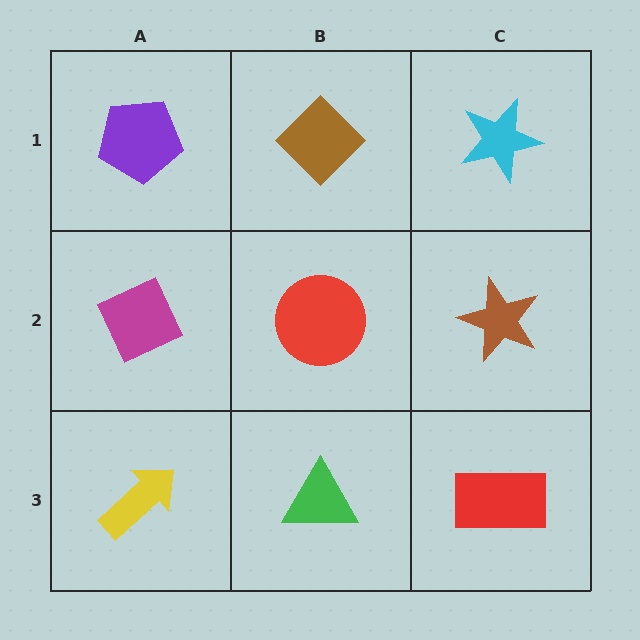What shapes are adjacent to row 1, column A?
A magenta diamond (row 2, column A), a brown diamond (row 1, column B).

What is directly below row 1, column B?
A red circle.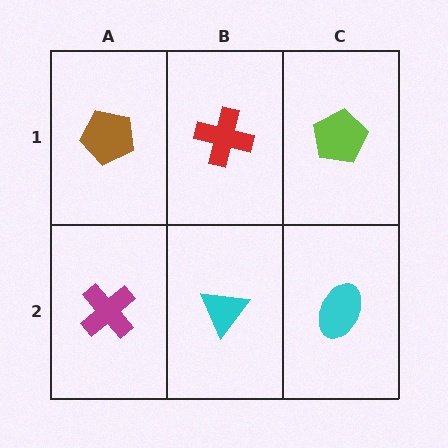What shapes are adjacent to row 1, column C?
A cyan ellipse (row 2, column C), a red cross (row 1, column B).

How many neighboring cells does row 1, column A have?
2.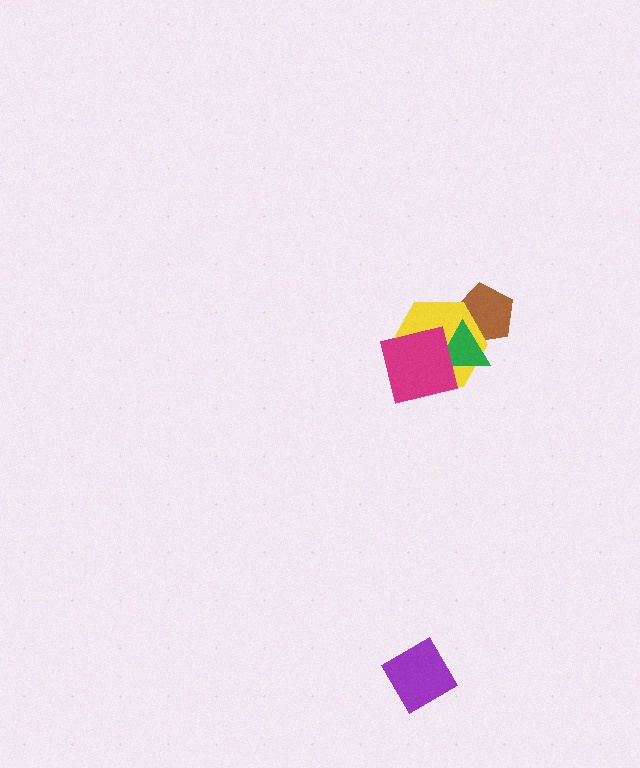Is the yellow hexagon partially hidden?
Yes, it is partially covered by another shape.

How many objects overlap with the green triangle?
3 objects overlap with the green triangle.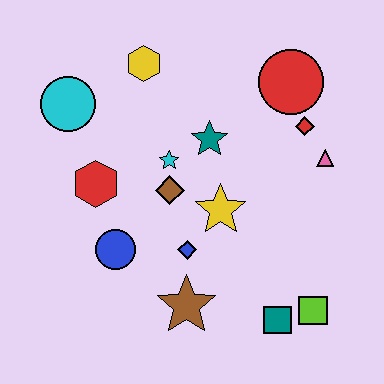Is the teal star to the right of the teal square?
No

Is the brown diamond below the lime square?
No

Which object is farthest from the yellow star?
The cyan circle is farthest from the yellow star.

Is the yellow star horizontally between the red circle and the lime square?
No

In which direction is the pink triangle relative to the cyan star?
The pink triangle is to the right of the cyan star.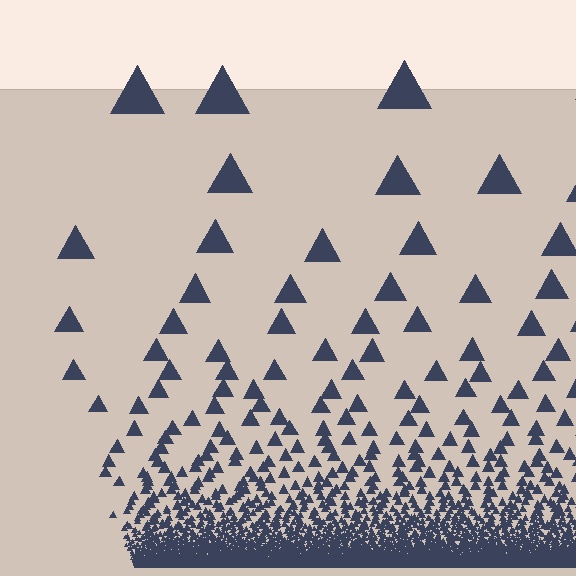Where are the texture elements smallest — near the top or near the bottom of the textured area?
Near the bottom.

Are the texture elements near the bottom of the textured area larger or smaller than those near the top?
Smaller. The gradient is inverted — elements near the bottom are smaller and denser.